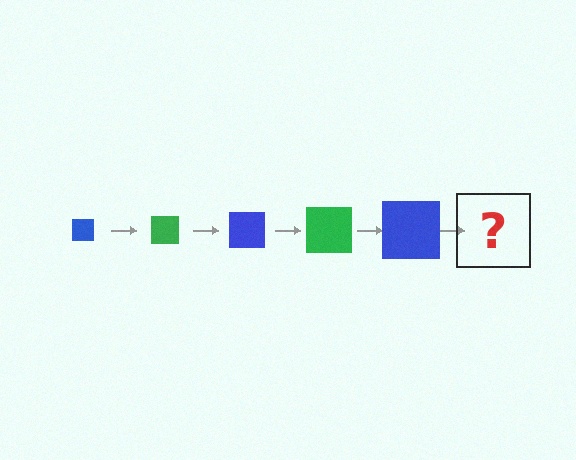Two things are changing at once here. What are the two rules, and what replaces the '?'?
The two rules are that the square grows larger each step and the color cycles through blue and green. The '?' should be a green square, larger than the previous one.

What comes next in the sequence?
The next element should be a green square, larger than the previous one.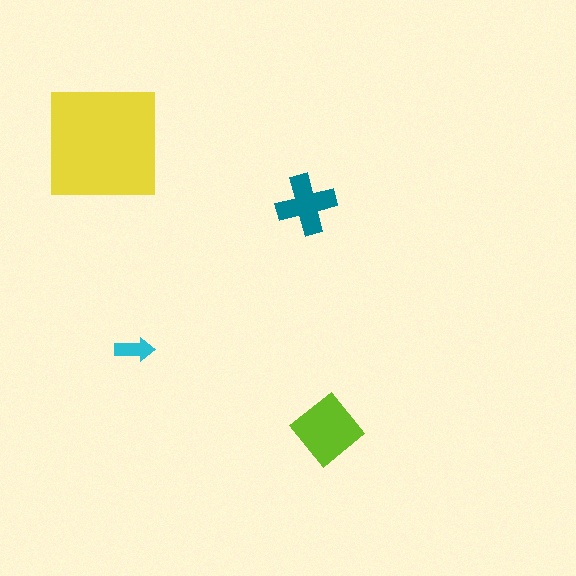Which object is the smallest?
The cyan arrow.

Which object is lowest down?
The lime diamond is bottommost.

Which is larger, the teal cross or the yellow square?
The yellow square.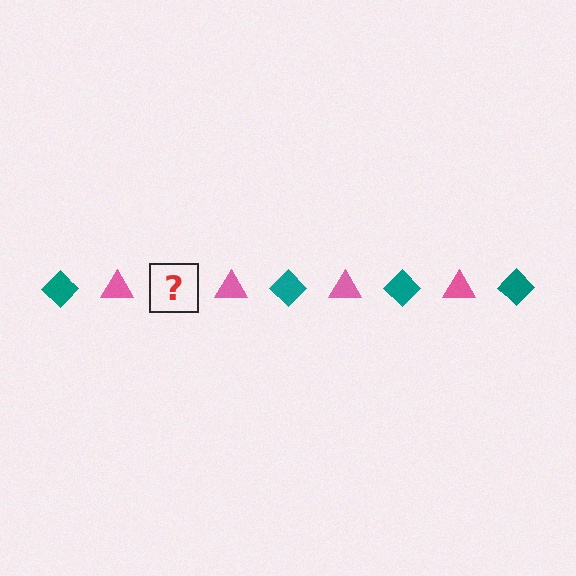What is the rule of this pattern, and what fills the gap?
The rule is that the pattern alternates between teal diamond and pink triangle. The gap should be filled with a teal diamond.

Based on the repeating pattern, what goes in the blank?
The blank should be a teal diamond.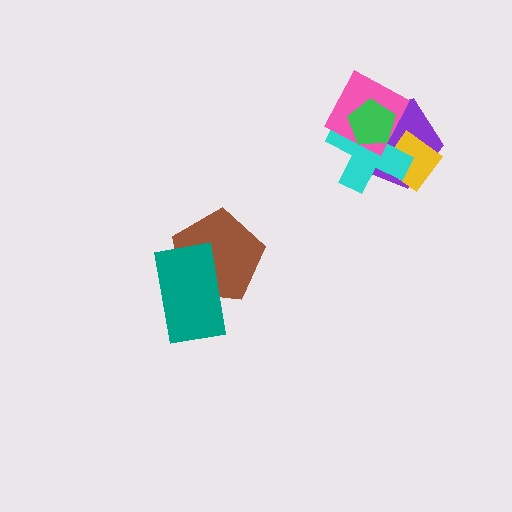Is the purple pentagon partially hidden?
Yes, it is partially covered by another shape.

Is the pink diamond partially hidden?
Yes, it is partially covered by another shape.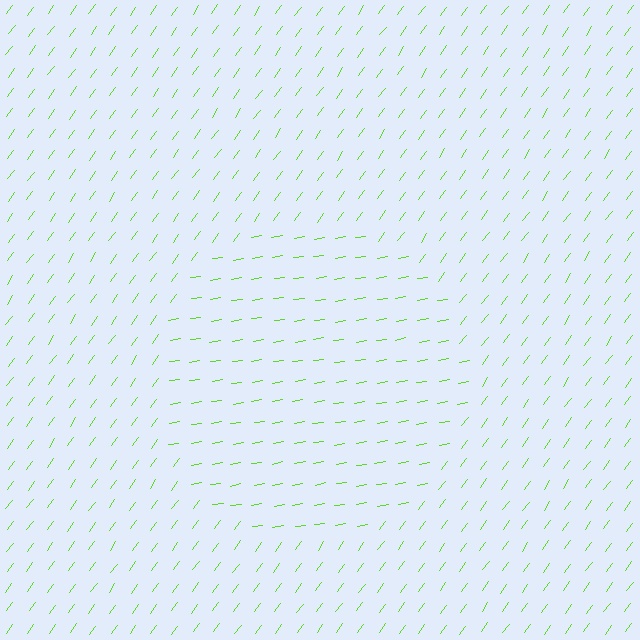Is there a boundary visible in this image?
Yes, there is a texture boundary formed by a change in line orientation.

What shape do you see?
I see a circle.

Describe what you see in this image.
The image is filled with small lime line segments. A circle region in the image has lines oriented differently from the surrounding lines, creating a visible texture boundary.